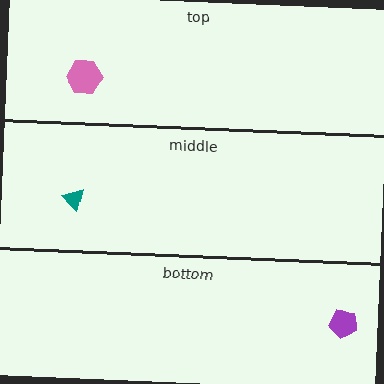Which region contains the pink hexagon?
The top region.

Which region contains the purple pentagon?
The bottom region.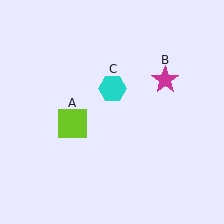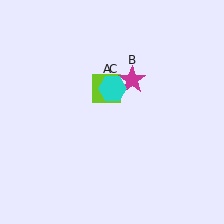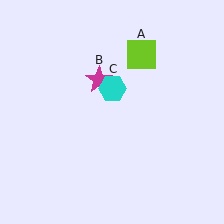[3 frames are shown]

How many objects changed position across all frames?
2 objects changed position: lime square (object A), magenta star (object B).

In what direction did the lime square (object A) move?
The lime square (object A) moved up and to the right.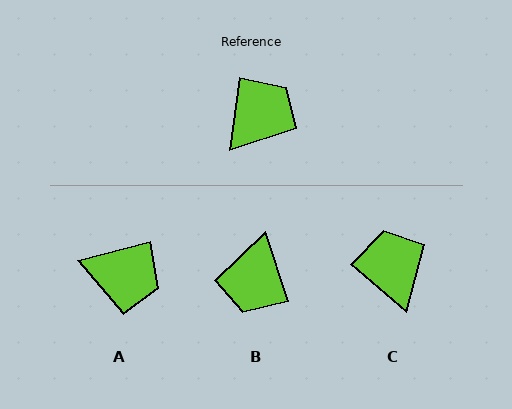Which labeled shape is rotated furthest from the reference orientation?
B, about 154 degrees away.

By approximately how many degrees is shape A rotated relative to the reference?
Approximately 68 degrees clockwise.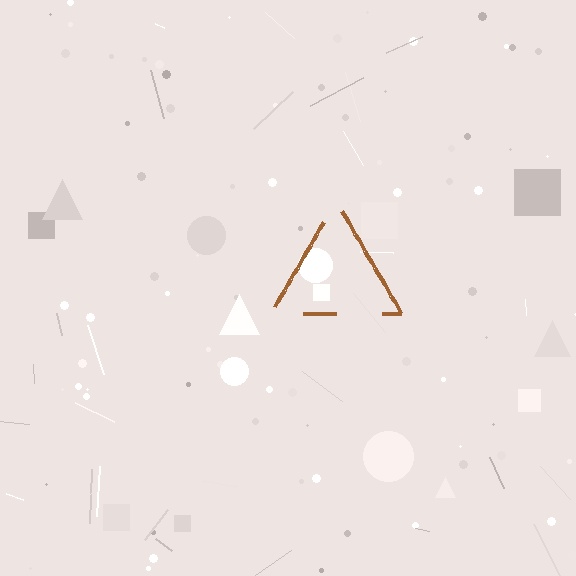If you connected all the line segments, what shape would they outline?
They would outline a triangle.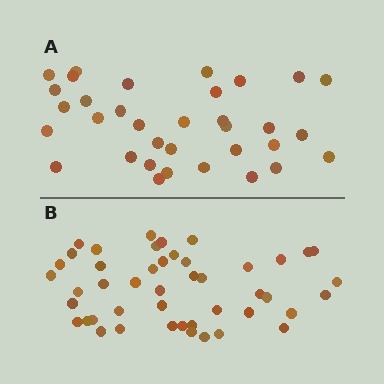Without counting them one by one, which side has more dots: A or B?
Region B (the bottom region) has more dots.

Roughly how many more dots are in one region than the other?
Region B has roughly 12 or so more dots than region A.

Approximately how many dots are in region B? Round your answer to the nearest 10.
About 50 dots. (The exact count is 46, which rounds to 50.)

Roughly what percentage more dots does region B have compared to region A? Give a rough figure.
About 35% more.